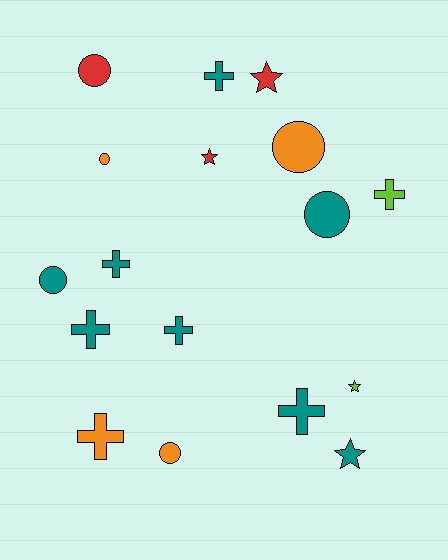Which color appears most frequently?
Teal, with 8 objects.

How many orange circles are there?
There are 3 orange circles.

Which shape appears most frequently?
Cross, with 7 objects.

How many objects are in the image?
There are 17 objects.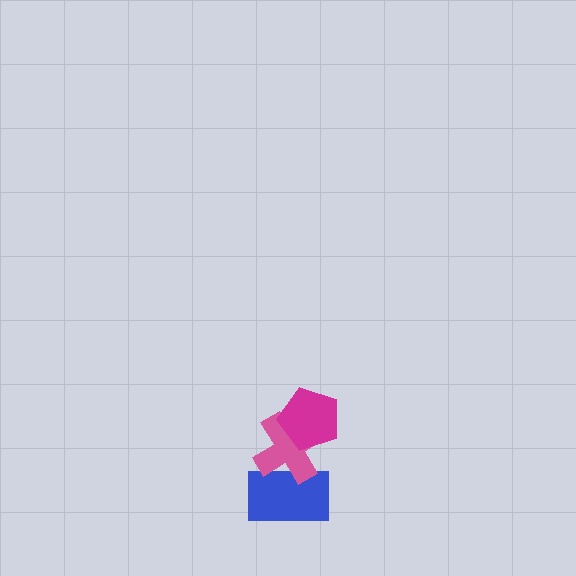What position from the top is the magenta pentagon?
The magenta pentagon is 1st from the top.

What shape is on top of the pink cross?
The magenta pentagon is on top of the pink cross.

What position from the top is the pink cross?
The pink cross is 2nd from the top.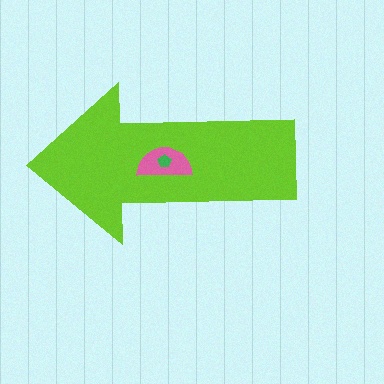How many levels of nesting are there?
3.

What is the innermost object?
The green pentagon.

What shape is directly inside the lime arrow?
The pink semicircle.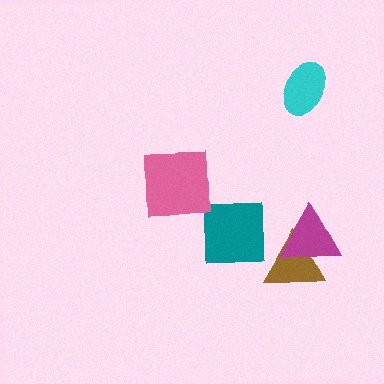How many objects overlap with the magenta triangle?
1 object overlaps with the magenta triangle.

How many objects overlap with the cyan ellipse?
0 objects overlap with the cyan ellipse.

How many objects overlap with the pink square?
0 objects overlap with the pink square.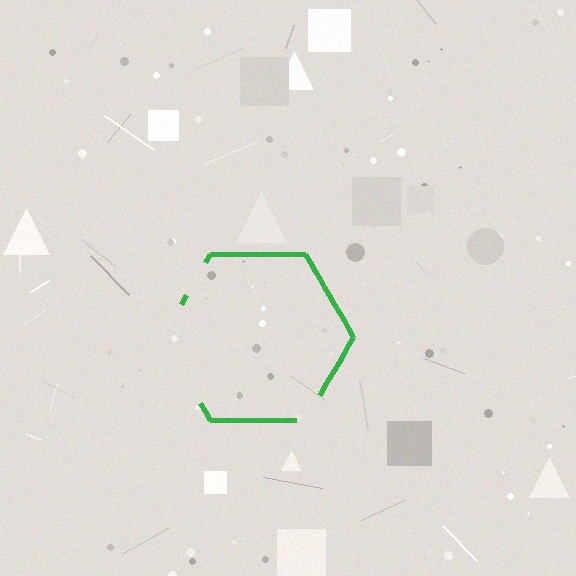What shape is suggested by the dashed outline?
The dashed outline suggests a hexagon.